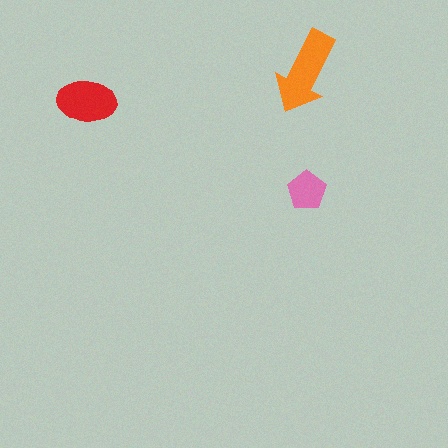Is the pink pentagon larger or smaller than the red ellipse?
Smaller.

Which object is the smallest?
The pink pentagon.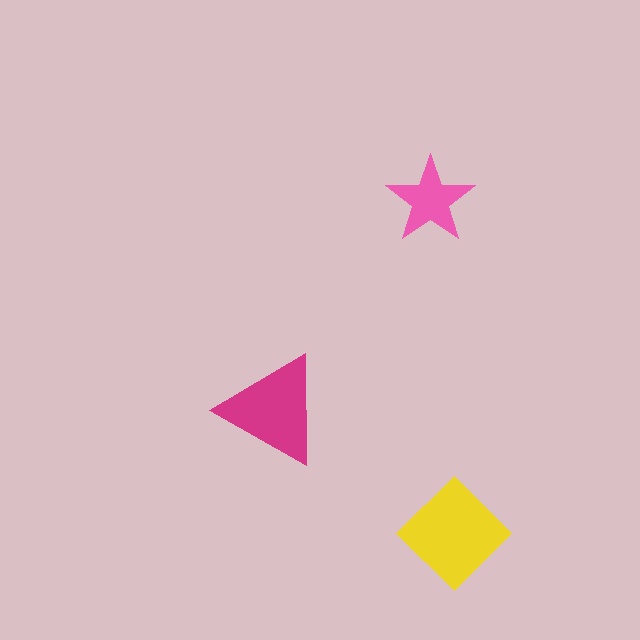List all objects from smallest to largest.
The pink star, the magenta triangle, the yellow diamond.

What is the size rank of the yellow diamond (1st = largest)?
1st.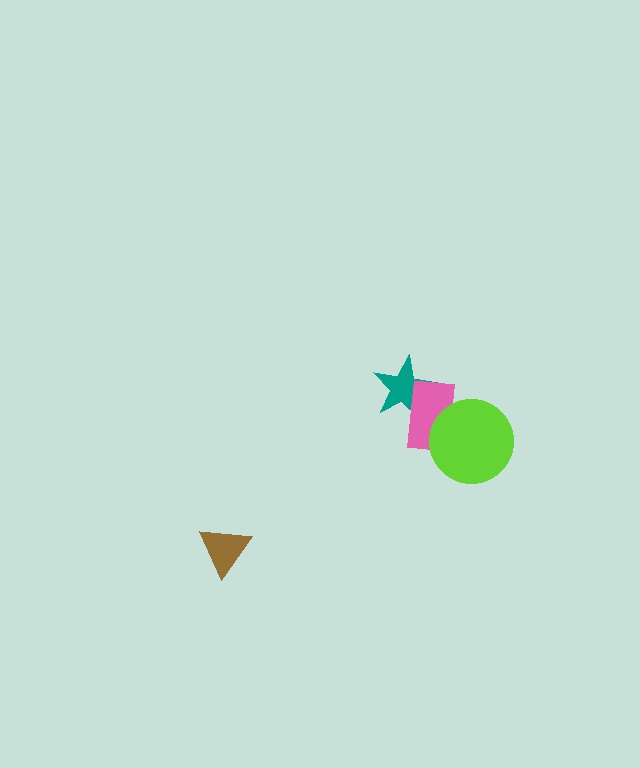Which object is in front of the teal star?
The pink rectangle is in front of the teal star.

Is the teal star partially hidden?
Yes, it is partially covered by another shape.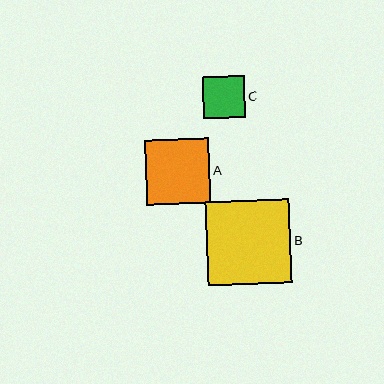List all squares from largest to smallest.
From largest to smallest: B, A, C.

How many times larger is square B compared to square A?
Square B is approximately 1.3 times the size of square A.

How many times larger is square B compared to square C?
Square B is approximately 2.0 times the size of square C.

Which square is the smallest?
Square C is the smallest with a size of approximately 42 pixels.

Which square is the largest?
Square B is the largest with a size of approximately 84 pixels.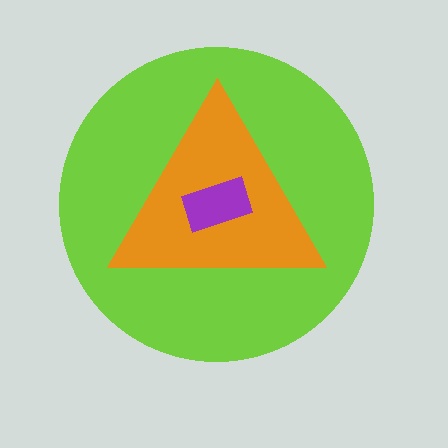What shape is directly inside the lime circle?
The orange triangle.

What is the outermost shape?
The lime circle.